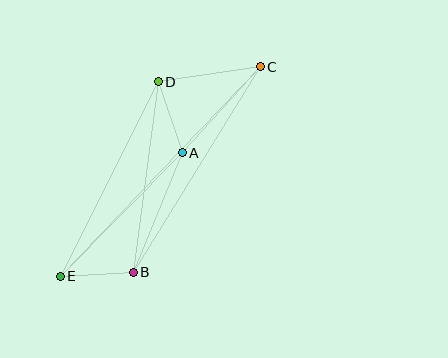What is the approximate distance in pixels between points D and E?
The distance between D and E is approximately 218 pixels.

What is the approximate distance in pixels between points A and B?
The distance between A and B is approximately 129 pixels.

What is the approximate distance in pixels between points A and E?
The distance between A and E is approximately 174 pixels.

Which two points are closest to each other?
Points B and E are closest to each other.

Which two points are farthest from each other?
Points C and E are farthest from each other.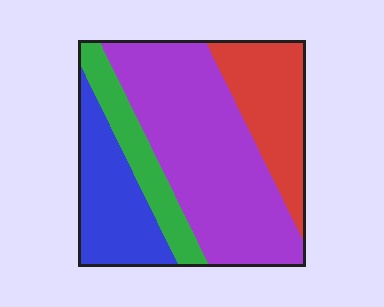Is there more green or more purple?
Purple.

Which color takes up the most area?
Purple, at roughly 45%.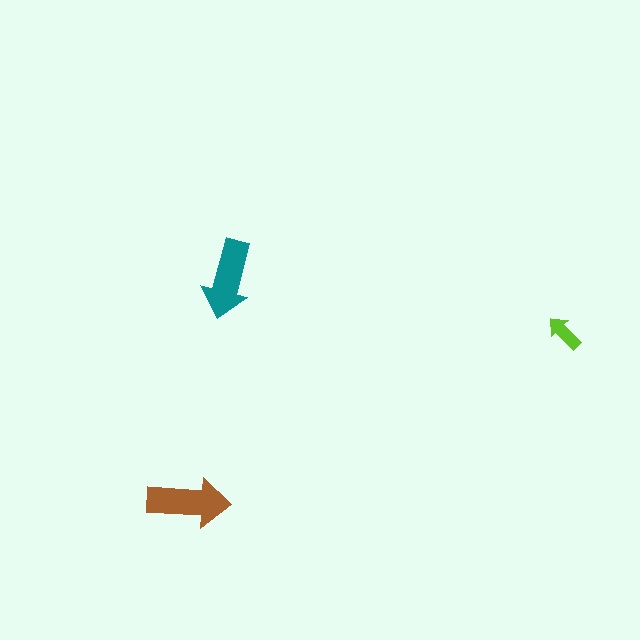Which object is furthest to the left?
The brown arrow is leftmost.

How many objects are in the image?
There are 3 objects in the image.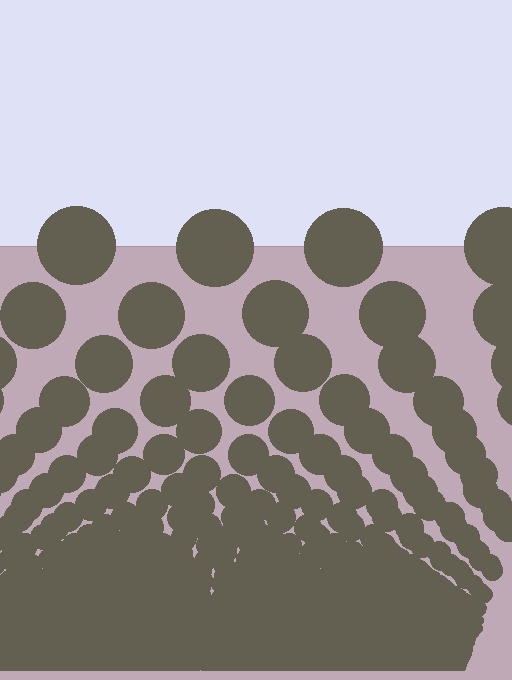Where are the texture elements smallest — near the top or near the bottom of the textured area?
Near the bottom.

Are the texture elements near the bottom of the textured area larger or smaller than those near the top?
Smaller. The gradient is inverted — elements near the bottom are smaller and denser.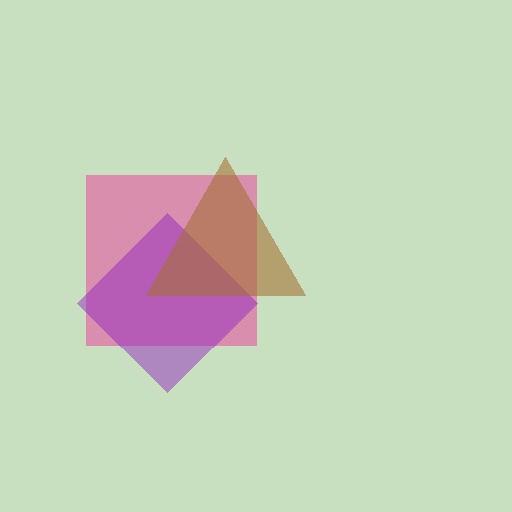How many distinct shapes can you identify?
There are 3 distinct shapes: a pink square, a purple diamond, a brown triangle.